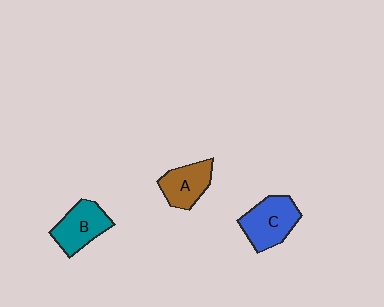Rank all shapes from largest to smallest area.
From largest to smallest: C (blue), B (teal), A (brown).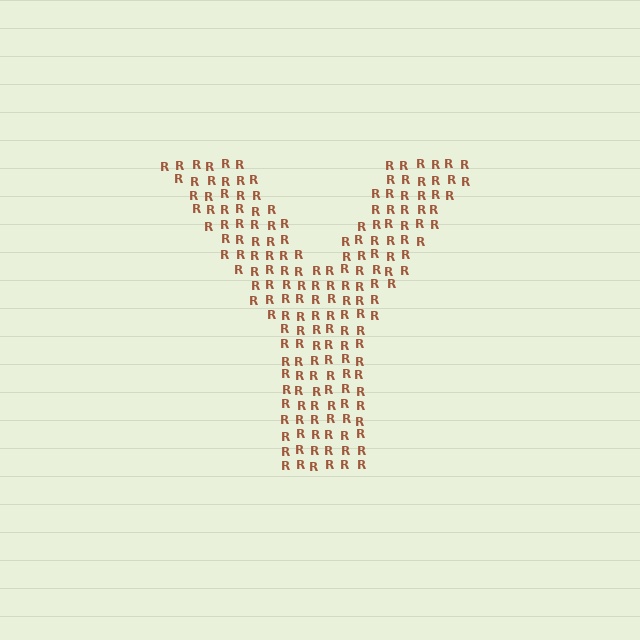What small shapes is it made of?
It is made of small letter R's.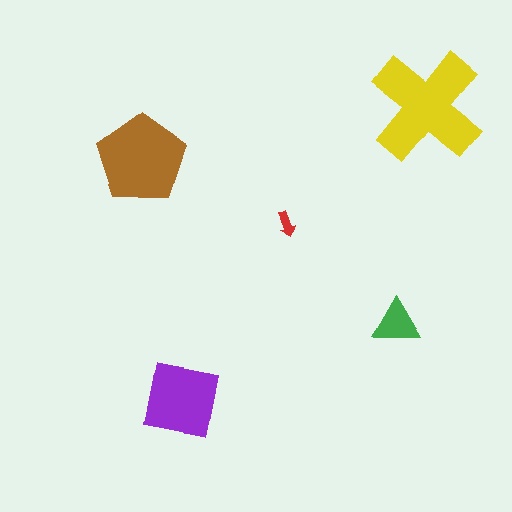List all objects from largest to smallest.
The yellow cross, the brown pentagon, the purple square, the green triangle, the red arrow.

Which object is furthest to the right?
The yellow cross is rightmost.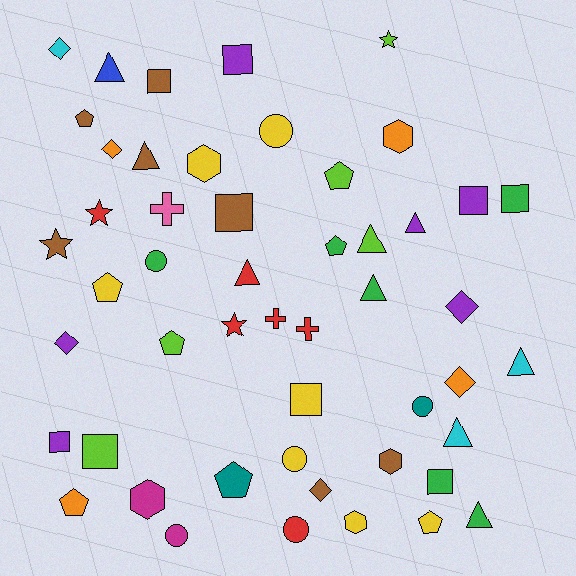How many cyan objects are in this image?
There are 3 cyan objects.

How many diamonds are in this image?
There are 6 diamonds.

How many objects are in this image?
There are 50 objects.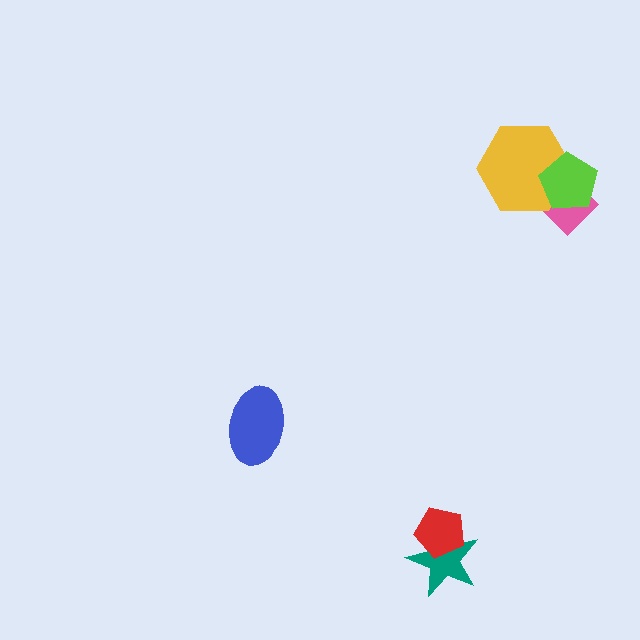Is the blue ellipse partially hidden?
No, no other shape covers it.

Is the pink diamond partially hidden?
Yes, it is partially covered by another shape.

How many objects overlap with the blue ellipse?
0 objects overlap with the blue ellipse.